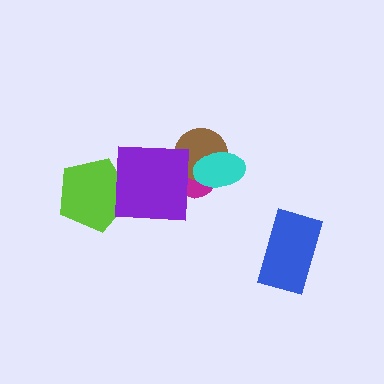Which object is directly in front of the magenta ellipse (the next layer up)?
The brown circle is directly in front of the magenta ellipse.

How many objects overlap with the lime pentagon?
1 object overlaps with the lime pentagon.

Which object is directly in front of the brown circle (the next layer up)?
The purple square is directly in front of the brown circle.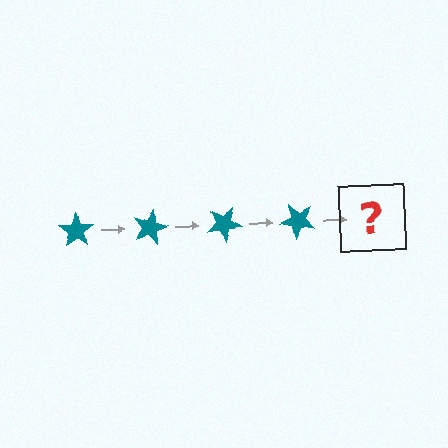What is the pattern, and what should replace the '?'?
The pattern is that the star rotates 15 degrees each step. The '?' should be a teal star rotated 60 degrees.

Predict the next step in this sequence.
The next step is a teal star rotated 60 degrees.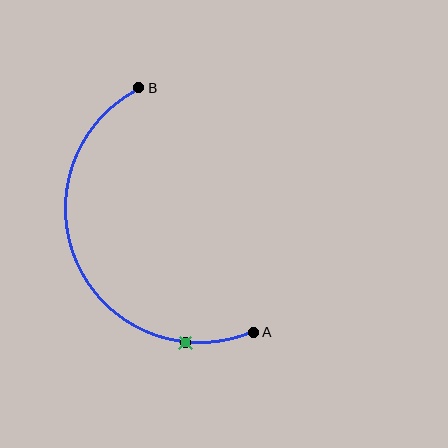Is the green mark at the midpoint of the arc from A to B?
No. The green mark lies on the arc but is closer to endpoint A. The arc midpoint would be at the point on the curve equidistant along the arc from both A and B.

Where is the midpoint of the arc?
The arc midpoint is the point on the curve farthest from the straight line joining A and B. It sits to the left of that line.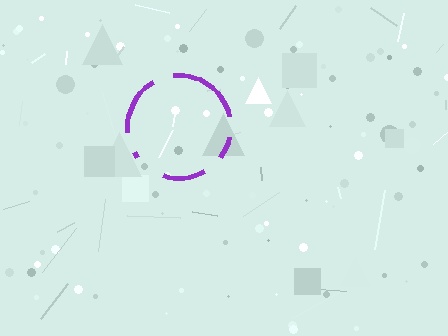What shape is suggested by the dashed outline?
The dashed outline suggests a circle.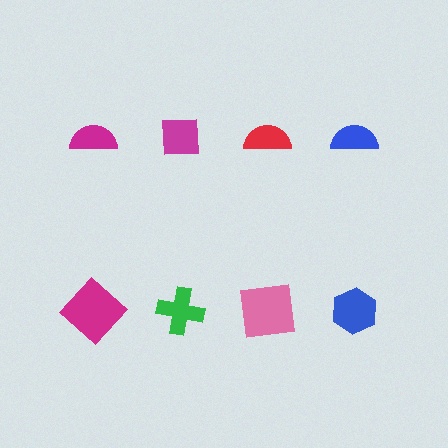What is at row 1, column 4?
A blue semicircle.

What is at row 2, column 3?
A pink square.